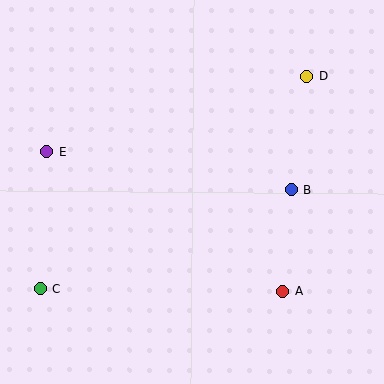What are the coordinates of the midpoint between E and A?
The midpoint between E and A is at (165, 221).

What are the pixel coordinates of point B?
Point B is at (291, 189).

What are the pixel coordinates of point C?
Point C is at (41, 289).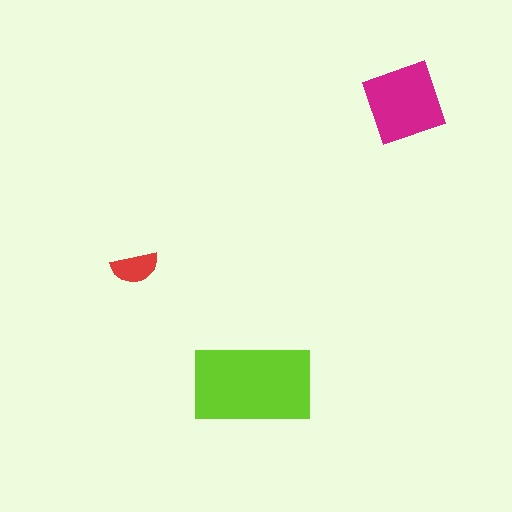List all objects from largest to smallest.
The lime rectangle, the magenta diamond, the red semicircle.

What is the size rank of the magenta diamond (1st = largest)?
2nd.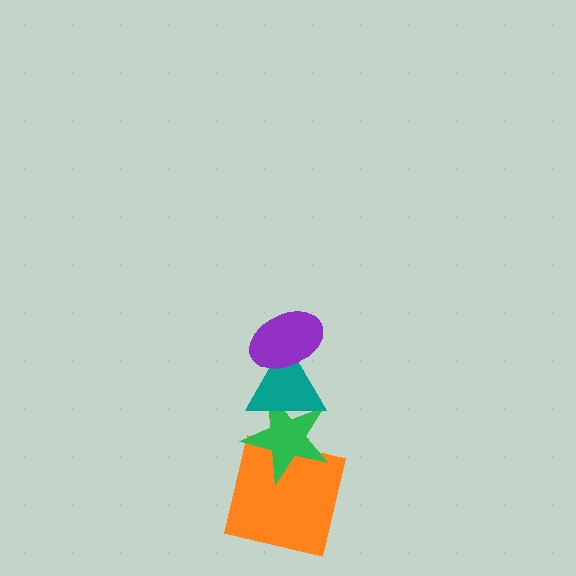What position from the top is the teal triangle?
The teal triangle is 2nd from the top.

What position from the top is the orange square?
The orange square is 4th from the top.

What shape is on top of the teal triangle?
The purple ellipse is on top of the teal triangle.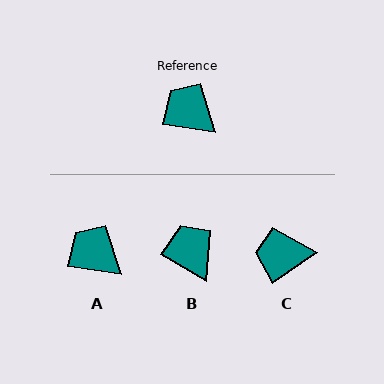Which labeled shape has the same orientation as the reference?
A.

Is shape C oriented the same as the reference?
No, it is off by about 43 degrees.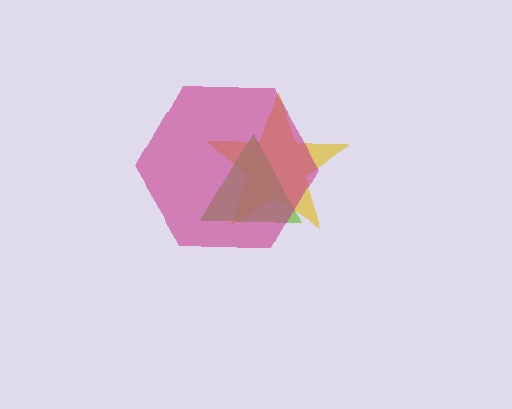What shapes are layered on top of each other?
The layered shapes are: a yellow star, a lime triangle, a magenta hexagon.